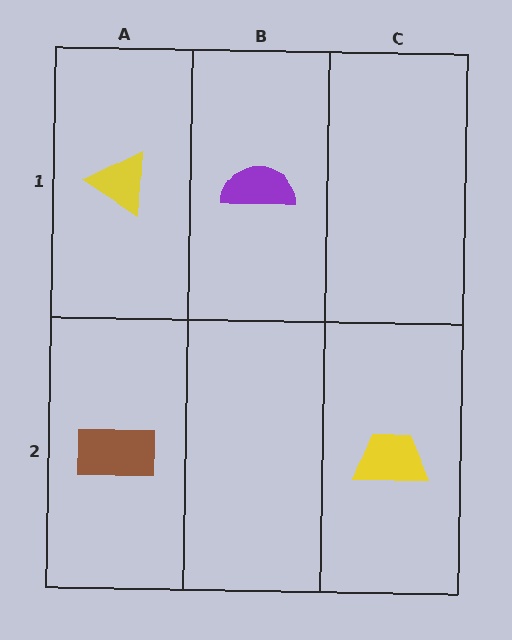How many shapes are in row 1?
2 shapes.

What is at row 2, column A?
A brown rectangle.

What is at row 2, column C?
A yellow trapezoid.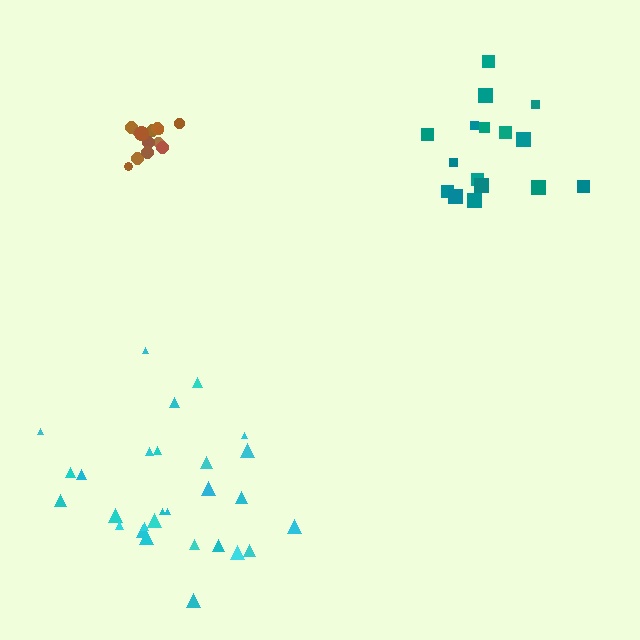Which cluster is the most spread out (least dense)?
Cyan.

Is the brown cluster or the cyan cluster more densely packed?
Brown.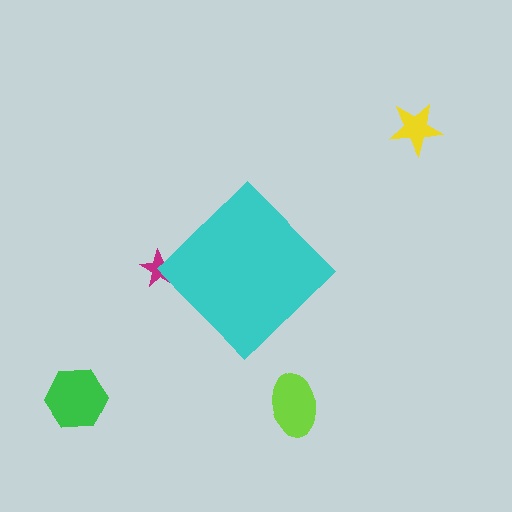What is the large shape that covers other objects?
A cyan diamond.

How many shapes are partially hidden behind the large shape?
1 shape is partially hidden.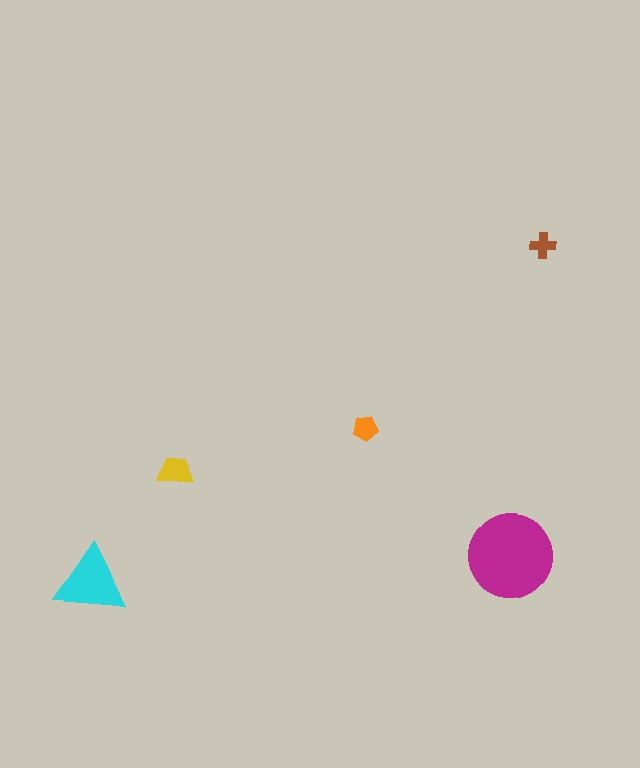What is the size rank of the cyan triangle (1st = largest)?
2nd.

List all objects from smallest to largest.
The brown cross, the orange pentagon, the yellow trapezoid, the cyan triangle, the magenta circle.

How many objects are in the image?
There are 5 objects in the image.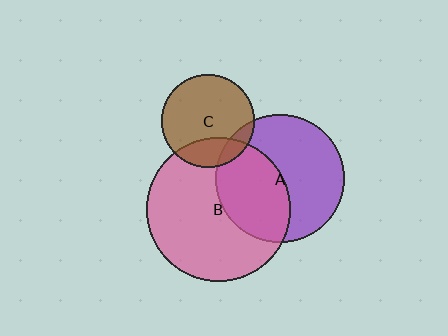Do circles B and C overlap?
Yes.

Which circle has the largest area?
Circle B (pink).